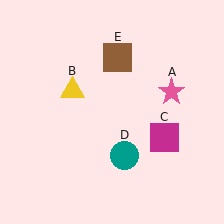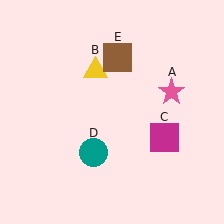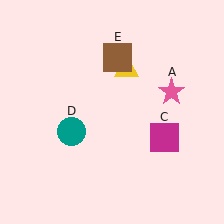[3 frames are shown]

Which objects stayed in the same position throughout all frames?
Pink star (object A) and magenta square (object C) and brown square (object E) remained stationary.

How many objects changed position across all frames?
2 objects changed position: yellow triangle (object B), teal circle (object D).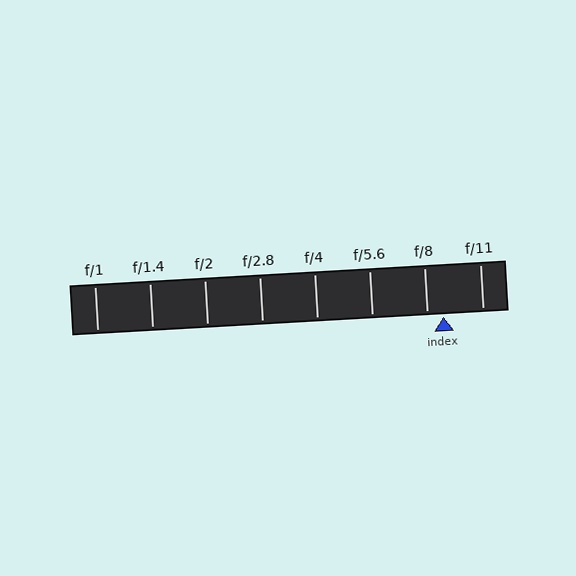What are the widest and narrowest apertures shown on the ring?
The widest aperture shown is f/1 and the narrowest is f/11.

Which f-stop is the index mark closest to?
The index mark is closest to f/8.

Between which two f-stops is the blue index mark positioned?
The index mark is between f/8 and f/11.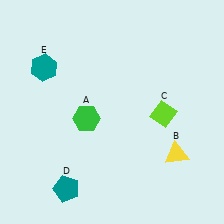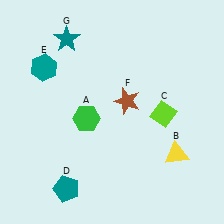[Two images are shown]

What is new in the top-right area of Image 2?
A brown star (F) was added in the top-right area of Image 2.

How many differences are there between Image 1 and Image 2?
There are 2 differences between the two images.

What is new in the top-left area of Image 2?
A teal star (G) was added in the top-left area of Image 2.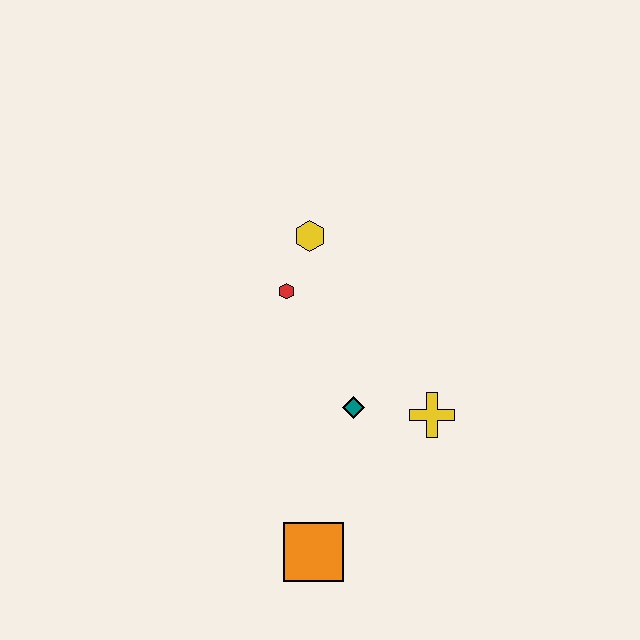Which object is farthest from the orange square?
The yellow hexagon is farthest from the orange square.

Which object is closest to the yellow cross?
The teal diamond is closest to the yellow cross.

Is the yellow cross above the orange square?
Yes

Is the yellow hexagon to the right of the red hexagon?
Yes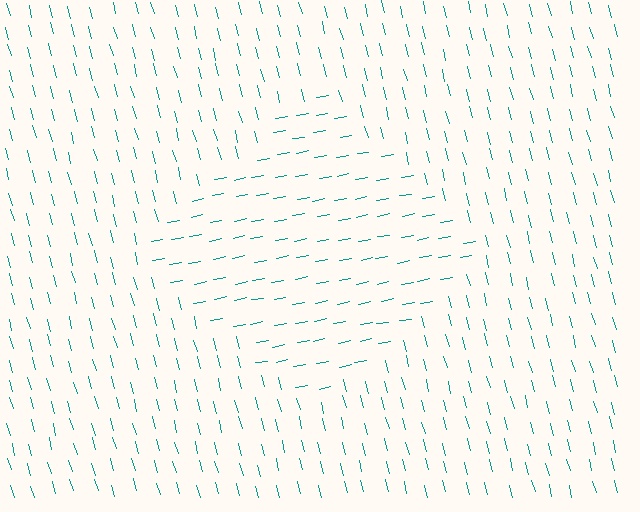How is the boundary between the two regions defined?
The boundary is defined purely by a change in line orientation (approximately 86 degrees difference). All lines are the same color and thickness.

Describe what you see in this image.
The image is filled with small teal line segments. A diamond region in the image has lines oriented differently from the surrounding lines, creating a visible texture boundary.